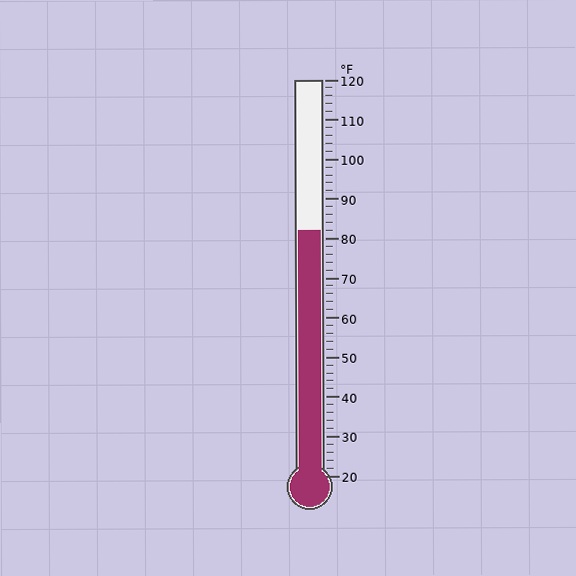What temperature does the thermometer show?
The thermometer shows approximately 82°F.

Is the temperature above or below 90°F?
The temperature is below 90°F.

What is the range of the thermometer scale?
The thermometer scale ranges from 20°F to 120°F.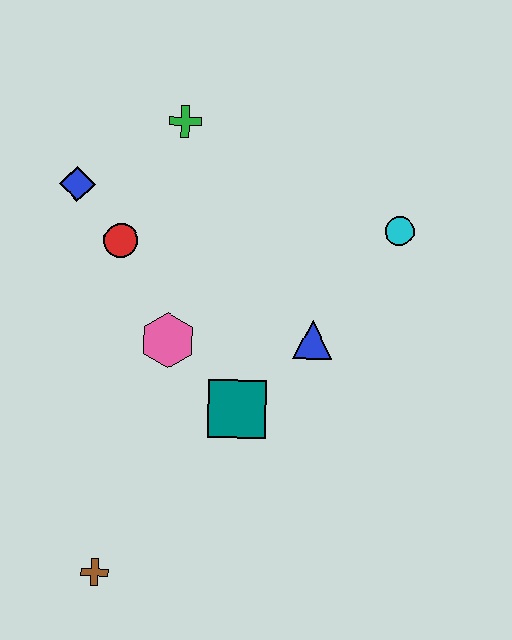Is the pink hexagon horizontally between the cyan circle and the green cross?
No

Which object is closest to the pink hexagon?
The teal square is closest to the pink hexagon.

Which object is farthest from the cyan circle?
The brown cross is farthest from the cyan circle.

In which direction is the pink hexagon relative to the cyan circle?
The pink hexagon is to the left of the cyan circle.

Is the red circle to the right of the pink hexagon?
No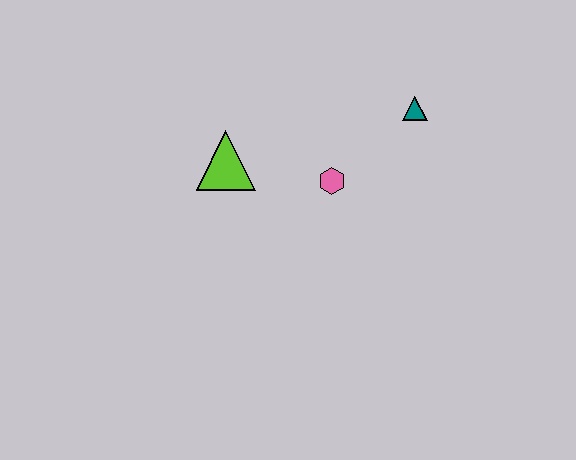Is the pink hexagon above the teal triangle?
No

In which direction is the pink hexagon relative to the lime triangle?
The pink hexagon is to the right of the lime triangle.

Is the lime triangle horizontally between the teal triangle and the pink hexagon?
No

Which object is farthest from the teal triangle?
The lime triangle is farthest from the teal triangle.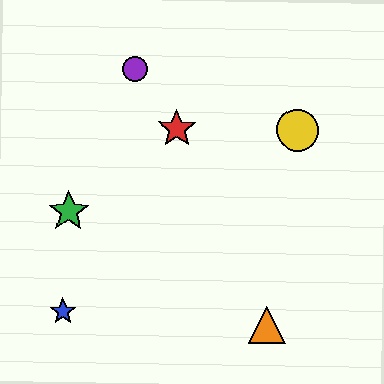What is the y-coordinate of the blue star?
The blue star is at y≈311.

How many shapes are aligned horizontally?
2 shapes (the red star, the yellow circle) are aligned horizontally.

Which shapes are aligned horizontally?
The red star, the yellow circle are aligned horizontally.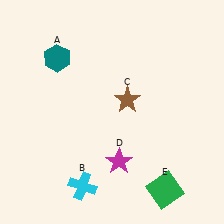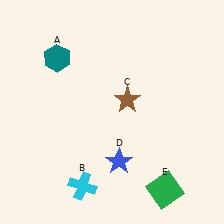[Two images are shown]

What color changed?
The star (D) changed from magenta in Image 1 to blue in Image 2.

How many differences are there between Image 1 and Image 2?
There is 1 difference between the two images.